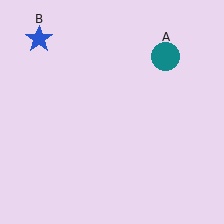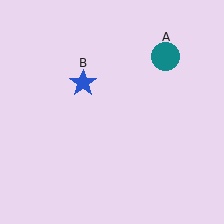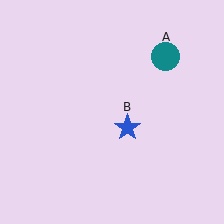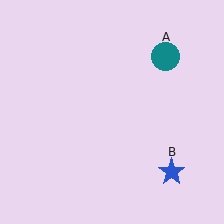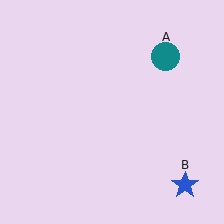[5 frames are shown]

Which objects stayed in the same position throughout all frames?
Teal circle (object A) remained stationary.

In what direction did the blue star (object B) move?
The blue star (object B) moved down and to the right.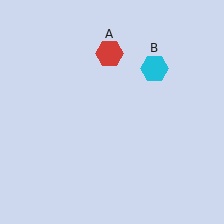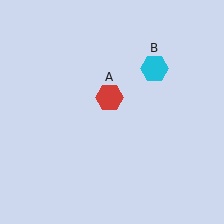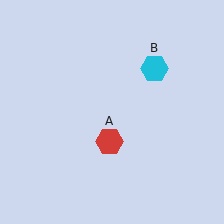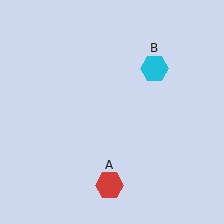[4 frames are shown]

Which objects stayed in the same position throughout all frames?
Cyan hexagon (object B) remained stationary.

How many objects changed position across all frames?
1 object changed position: red hexagon (object A).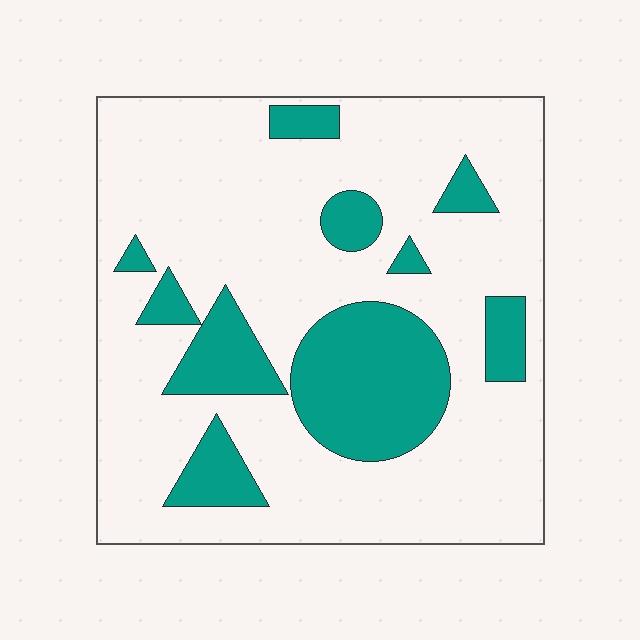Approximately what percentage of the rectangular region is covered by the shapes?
Approximately 25%.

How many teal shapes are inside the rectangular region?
10.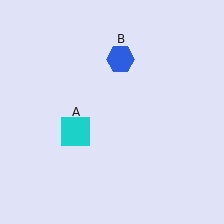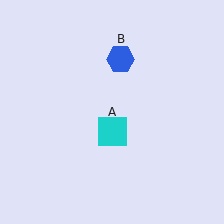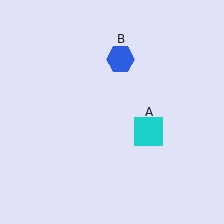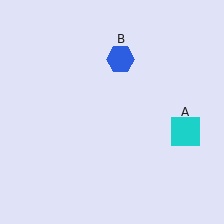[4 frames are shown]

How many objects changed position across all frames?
1 object changed position: cyan square (object A).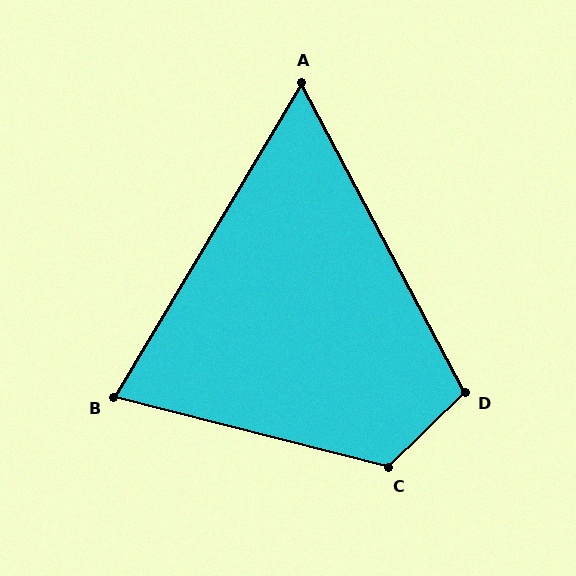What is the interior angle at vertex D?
Approximately 107 degrees (obtuse).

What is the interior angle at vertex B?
Approximately 73 degrees (acute).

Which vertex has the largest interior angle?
C, at approximately 121 degrees.